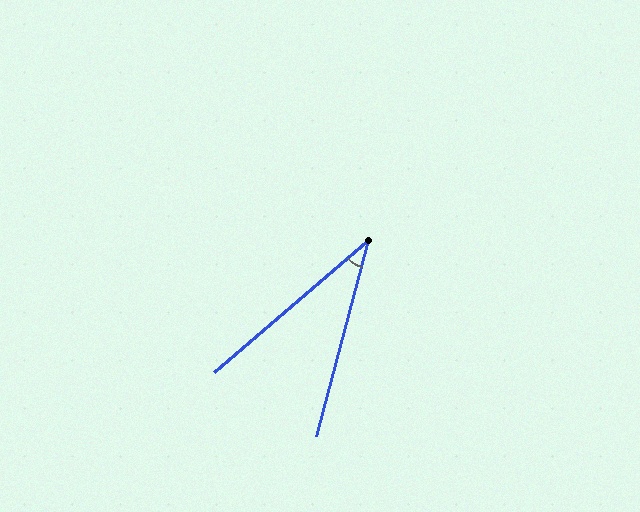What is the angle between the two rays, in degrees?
Approximately 34 degrees.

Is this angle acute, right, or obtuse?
It is acute.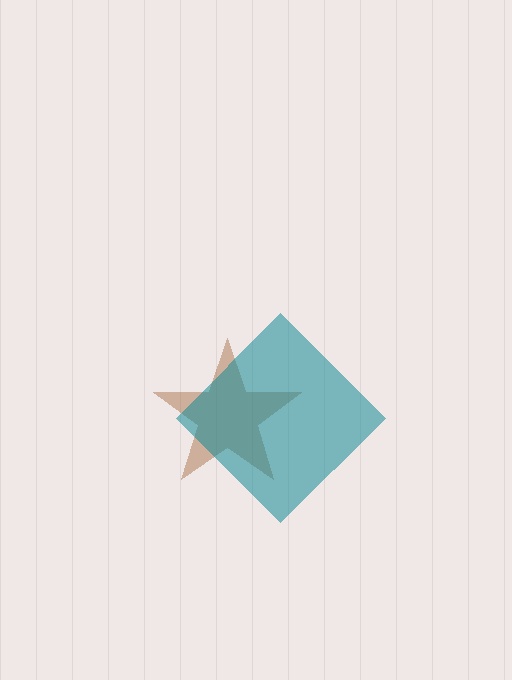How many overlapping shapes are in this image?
There are 2 overlapping shapes in the image.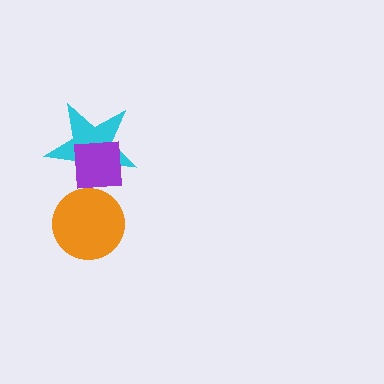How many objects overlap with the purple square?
2 objects overlap with the purple square.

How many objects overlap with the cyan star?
1 object overlaps with the cyan star.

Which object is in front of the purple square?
The orange circle is in front of the purple square.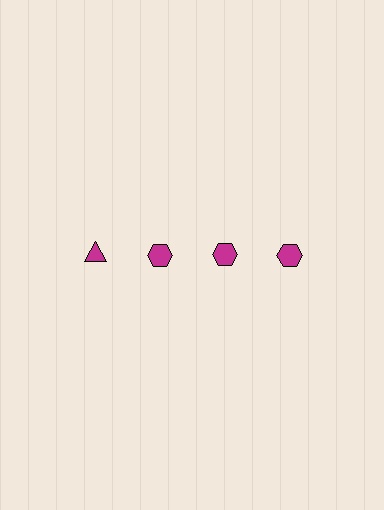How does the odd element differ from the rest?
It has a different shape: triangle instead of hexagon.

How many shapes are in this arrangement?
There are 4 shapes arranged in a grid pattern.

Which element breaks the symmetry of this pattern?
The magenta triangle in the top row, leftmost column breaks the symmetry. All other shapes are magenta hexagons.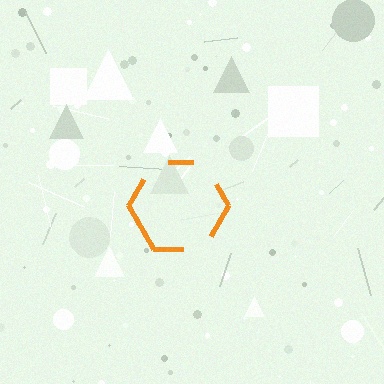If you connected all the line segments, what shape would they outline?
They would outline a hexagon.